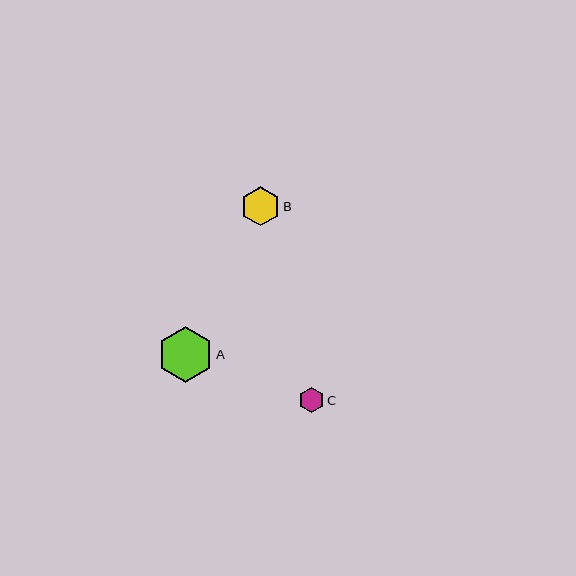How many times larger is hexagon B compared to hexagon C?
Hexagon B is approximately 1.6 times the size of hexagon C.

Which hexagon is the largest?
Hexagon A is the largest with a size of approximately 56 pixels.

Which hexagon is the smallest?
Hexagon C is the smallest with a size of approximately 25 pixels.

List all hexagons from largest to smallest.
From largest to smallest: A, B, C.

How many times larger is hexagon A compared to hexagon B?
Hexagon A is approximately 1.4 times the size of hexagon B.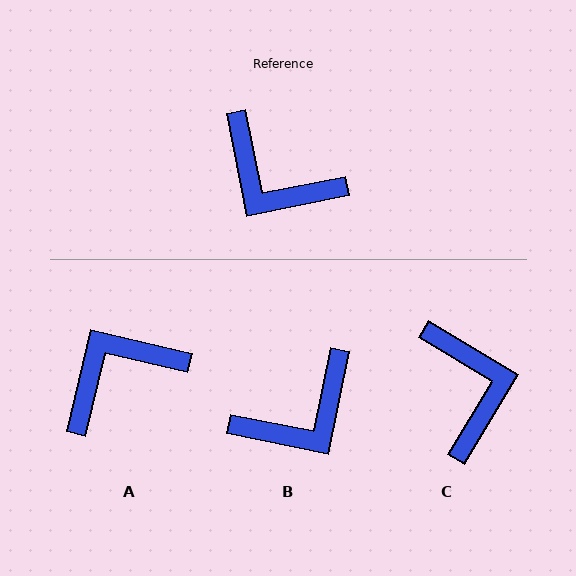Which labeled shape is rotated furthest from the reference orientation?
C, about 138 degrees away.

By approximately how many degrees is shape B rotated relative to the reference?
Approximately 67 degrees counter-clockwise.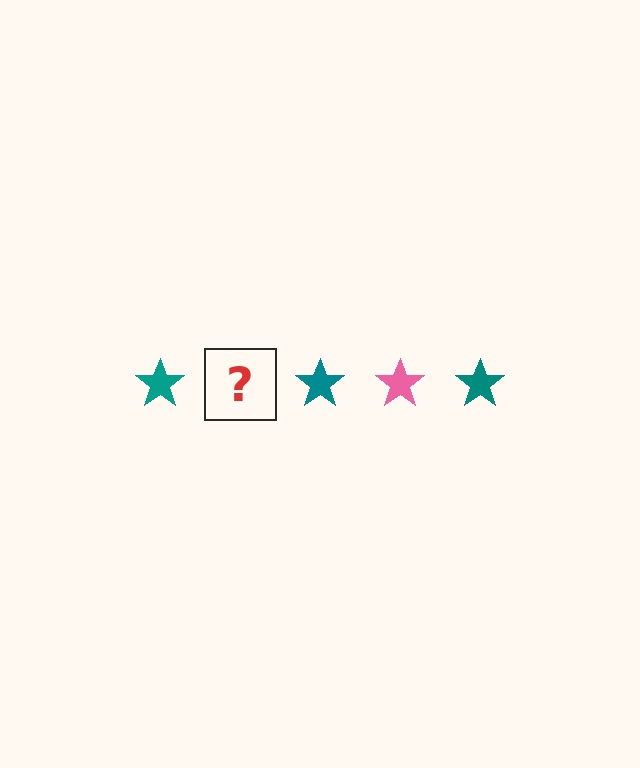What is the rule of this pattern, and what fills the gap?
The rule is that the pattern cycles through teal, pink stars. The gap should be filled with a pink star.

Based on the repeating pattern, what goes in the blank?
The blank should be a pink star.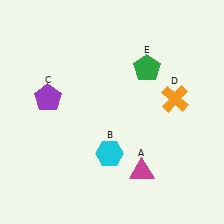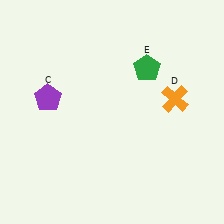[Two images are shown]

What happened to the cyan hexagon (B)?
The cyan hexagon (B) was removed in Image 2. It was in the bottom-left area of Image 1.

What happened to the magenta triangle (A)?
The magenta triangle (A) was removed in Image 2. It was in the bottom-right area of Image 1.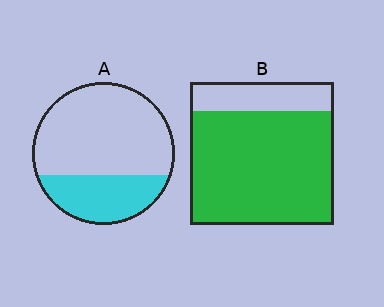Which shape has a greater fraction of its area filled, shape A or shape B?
Shape B.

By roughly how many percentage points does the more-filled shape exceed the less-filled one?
By roughly 50 percentage points (B over A).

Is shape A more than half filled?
No.